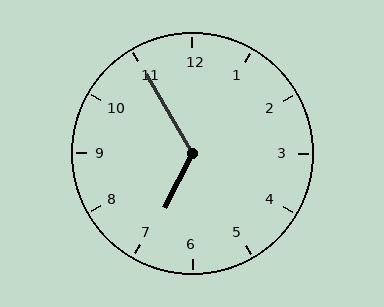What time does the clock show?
6:55.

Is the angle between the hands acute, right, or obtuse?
It is obtuse.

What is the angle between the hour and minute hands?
Approximately 122 degrees.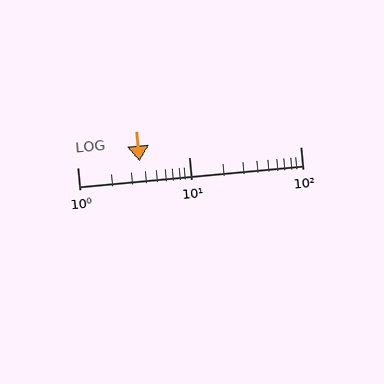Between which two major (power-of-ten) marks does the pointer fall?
The pointer is between 1 and 10.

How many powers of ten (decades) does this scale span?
The scale spans 2 decades, from 1 to 100.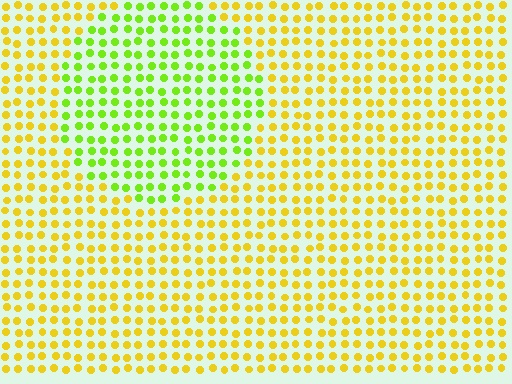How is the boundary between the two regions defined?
The boundary is defined purely by a slight shift in hue (about 43 degrees). Spacing, size, and orientation are identical on both sides.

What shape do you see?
I see a circle.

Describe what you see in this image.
The image is filled with small yellow elements in a uniform arrangement. A circle-shaped region is visible where the elements are tinted to a slightly different hue, forming a subtle color boundary.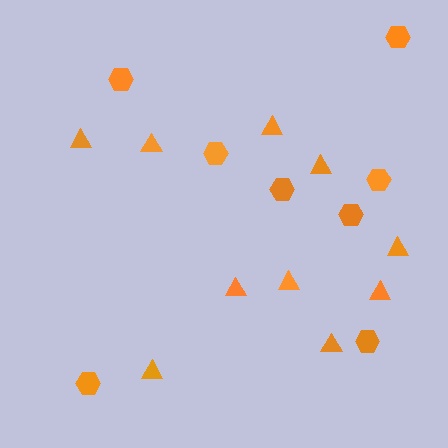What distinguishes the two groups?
There are 2 groups: one group of hexagons (8) and one group of triangles (10).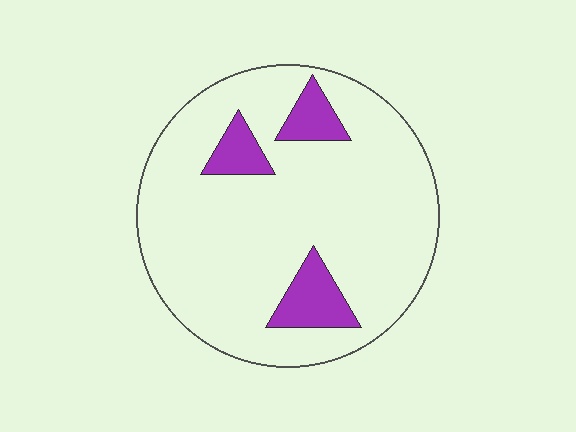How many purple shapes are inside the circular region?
3.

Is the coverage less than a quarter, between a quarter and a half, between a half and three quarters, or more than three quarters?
Less than a quarter.